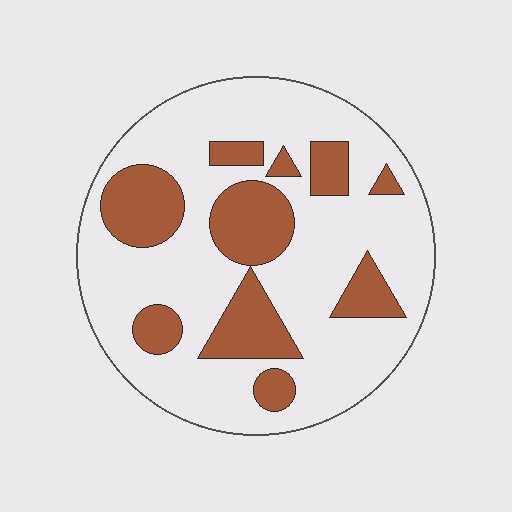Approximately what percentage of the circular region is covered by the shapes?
Approximately 25%.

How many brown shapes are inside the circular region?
10.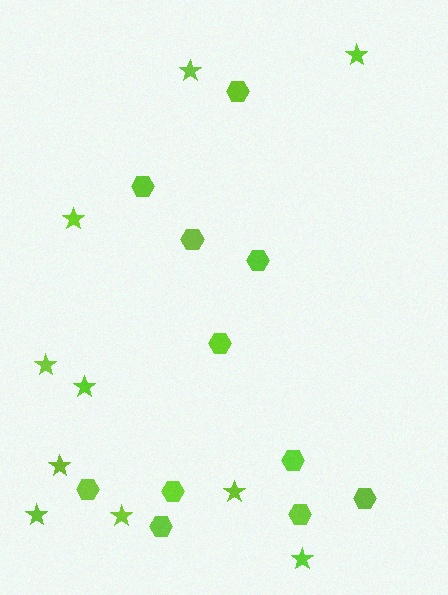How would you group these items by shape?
There are 2 groups: one group of hexagons (11) and one group of stars (10).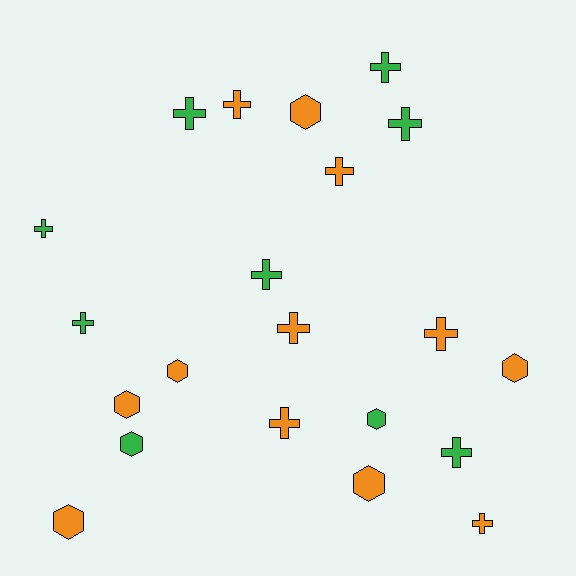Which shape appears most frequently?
Cross, with 13 objects.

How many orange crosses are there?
There are 6 orange crosses.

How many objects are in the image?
There are 21 objects.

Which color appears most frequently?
Orange, with 12 objects.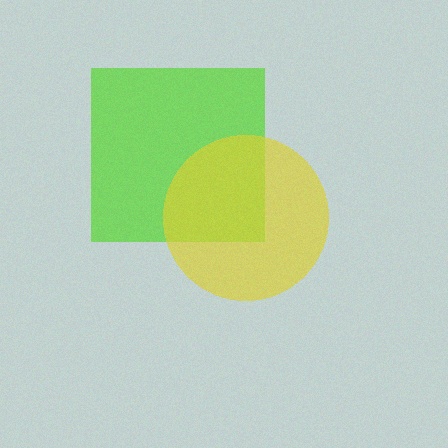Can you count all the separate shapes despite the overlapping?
Yes, there are 2 separate shapes.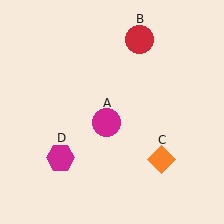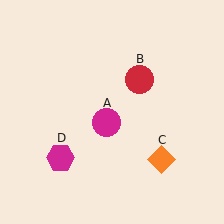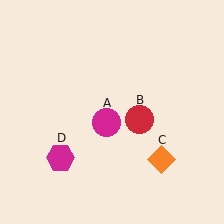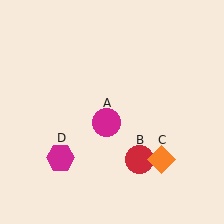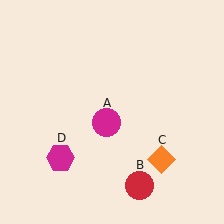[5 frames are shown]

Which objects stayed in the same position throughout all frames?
Magenta circle (object A) and orange diamond (object C) and magenta hexagon (object D) remained stationary.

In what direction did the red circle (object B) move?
The red circle (object B) moved down.